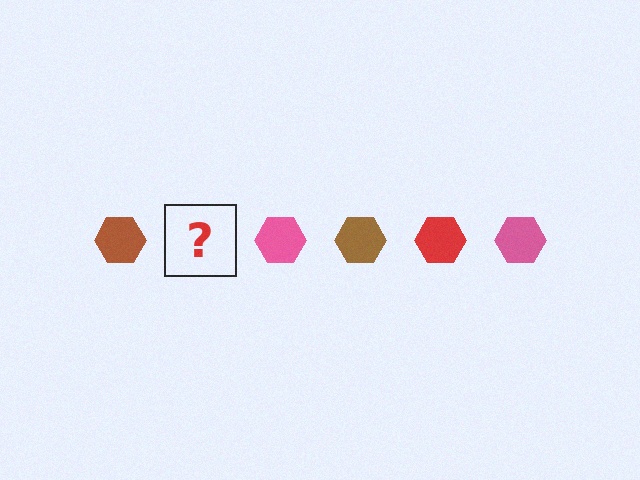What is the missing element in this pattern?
The missing element is a red hexagon.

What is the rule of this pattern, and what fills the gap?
The rule is that the pattern cycles through brown, red, pink hexagons. The gap should be filled with a red hexagon.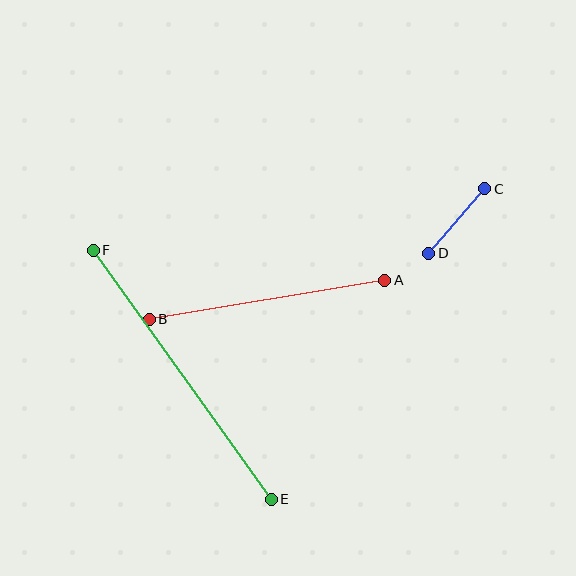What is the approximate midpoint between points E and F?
The midpoint is at approximately (182, 375) pixels.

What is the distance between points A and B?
The distance is approximately 239 pixels.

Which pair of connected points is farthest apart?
Points E and F are farthest apart.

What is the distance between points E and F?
The distance is approximately 306 pixels.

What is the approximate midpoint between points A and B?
The midpoint is at approximately (267, 300) pixels.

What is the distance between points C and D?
The distance is approximately 85 pixels.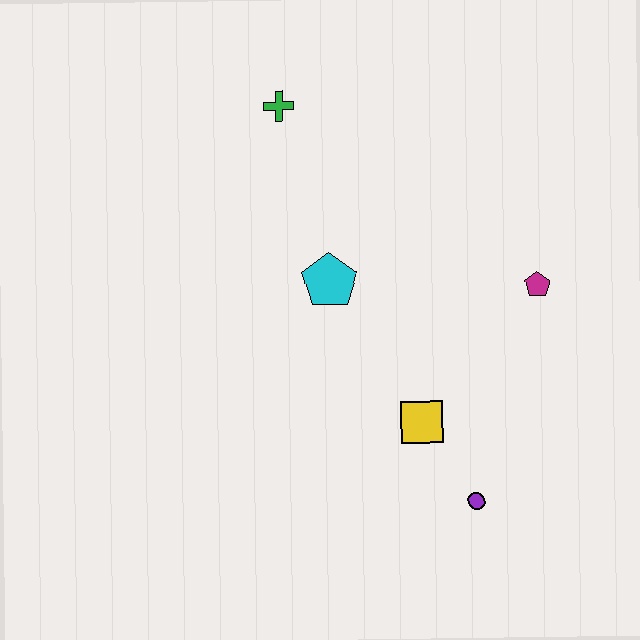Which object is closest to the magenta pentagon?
The yellow square is closest to the magenta pentagon.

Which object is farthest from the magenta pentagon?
The green cross is farthest from the magenta pentagon.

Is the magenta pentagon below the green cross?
Yes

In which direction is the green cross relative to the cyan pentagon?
The green cross is above the cyan pentagon.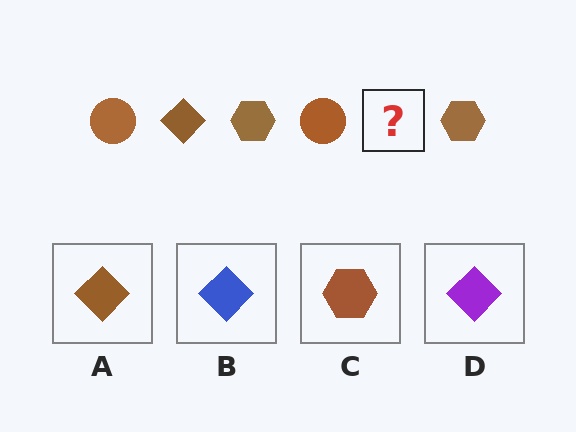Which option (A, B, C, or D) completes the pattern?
A.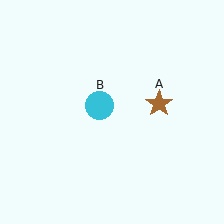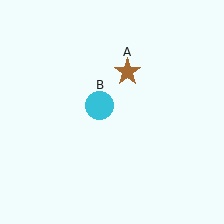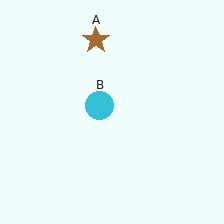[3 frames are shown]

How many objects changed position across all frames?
1 object changed position: brown star (object A).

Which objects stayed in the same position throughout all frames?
Cyan circle (object B) remained stationary.